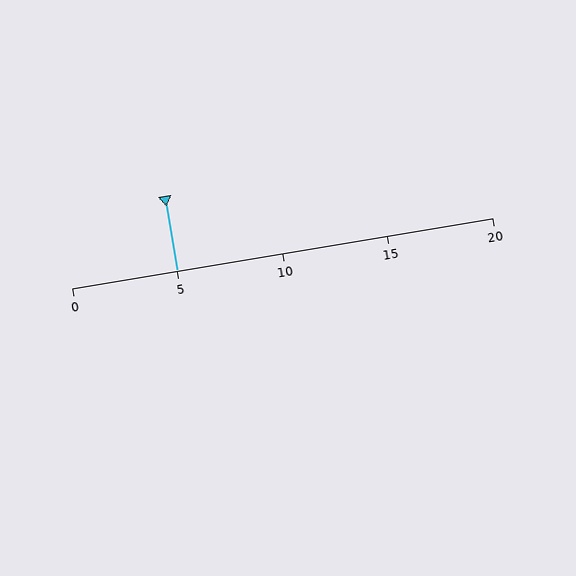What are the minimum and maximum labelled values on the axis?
The axis runs from 0 to 20.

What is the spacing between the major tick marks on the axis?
The major ticks are spaced 5 apart.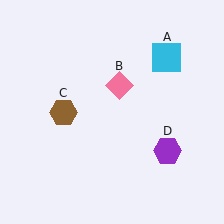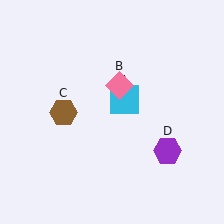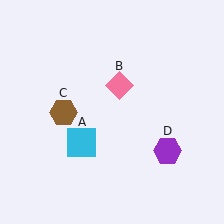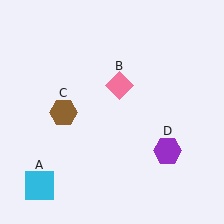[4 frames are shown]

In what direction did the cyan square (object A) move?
The cyan square (object A) moved down and to the left.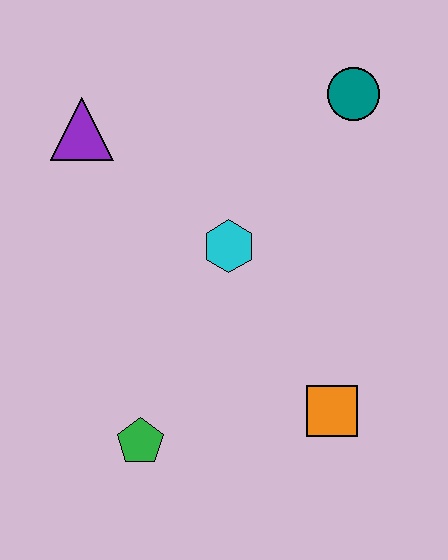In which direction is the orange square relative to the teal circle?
The orange square is below the teal circle.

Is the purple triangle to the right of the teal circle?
No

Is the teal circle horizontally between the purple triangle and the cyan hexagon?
No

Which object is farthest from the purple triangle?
The orange square is farthest from the purple triangle.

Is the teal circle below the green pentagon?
No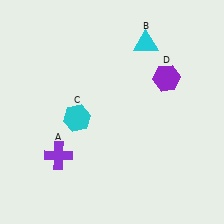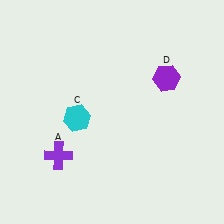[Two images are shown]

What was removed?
The cyan triangle (B) was removed in Image 2.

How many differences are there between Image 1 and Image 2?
There is 1 difference between the two images.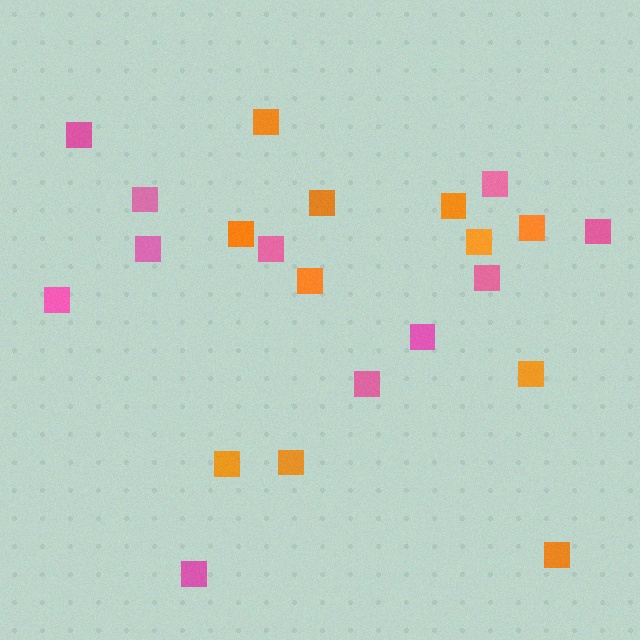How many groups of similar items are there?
There are 2 groups: one group of pink squares (11) and one group of orange squares (11).